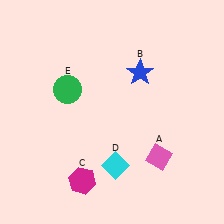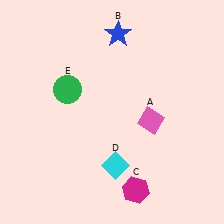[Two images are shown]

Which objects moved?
The objects that moved are: the pink diamond (A), the blue star (B), the magenta hexagon (C).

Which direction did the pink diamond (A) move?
The pink diamond (A) moved up.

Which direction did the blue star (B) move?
The blue star (B) moved up.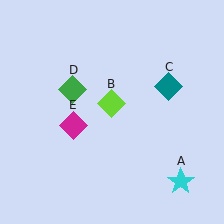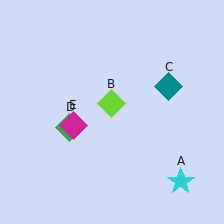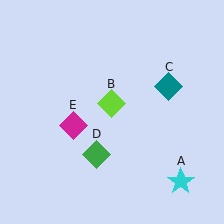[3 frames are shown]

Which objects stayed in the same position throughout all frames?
Cyan star (object A) and lime diamond (object B) and teal diamond (object C) and magenta diamond (object E) remained stationary.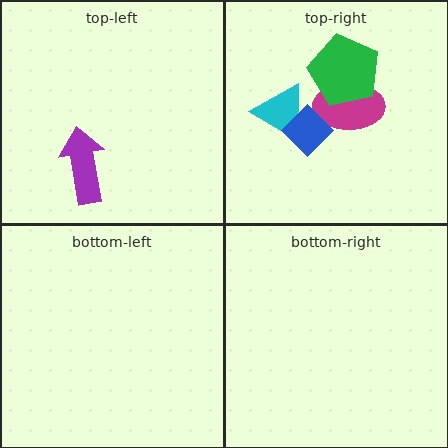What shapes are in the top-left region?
The purple arrow.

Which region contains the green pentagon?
The top-right region.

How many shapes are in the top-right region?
4.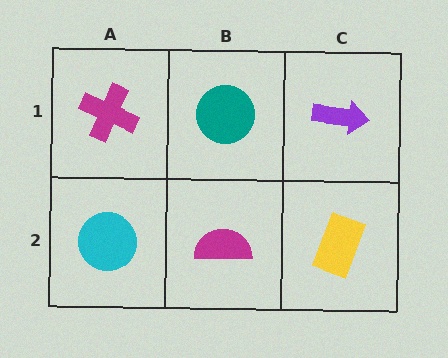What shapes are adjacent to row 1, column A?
A cyan circle (row 2, column A), a teal circle (row 1, column B).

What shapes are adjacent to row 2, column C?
A purple arrow (row 1, column C), a magenta semicircle (row 2, column B).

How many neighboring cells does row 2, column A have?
2.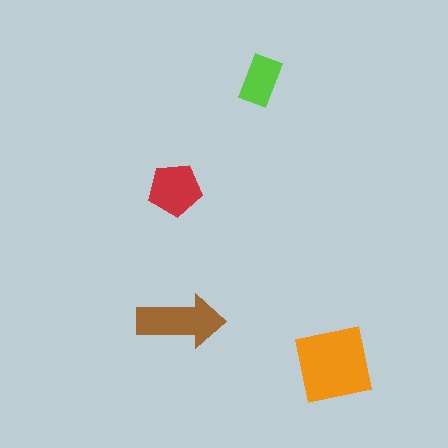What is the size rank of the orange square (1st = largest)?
1st.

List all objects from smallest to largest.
The lime rectangle, the red pentagon, the brown arrow, the orange square.